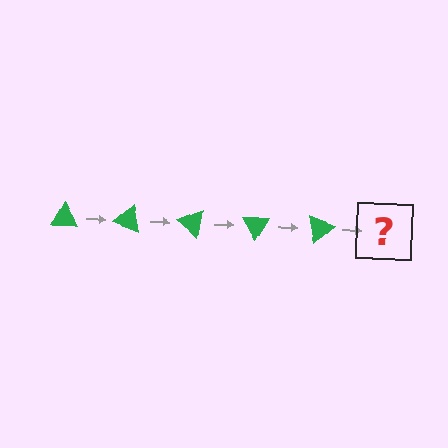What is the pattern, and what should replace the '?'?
The pattern is that the triangle rotates 20 degrees each step. The '?' should be a green triangle rotated 100 degrees.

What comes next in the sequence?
The next element should be a green triangle rotated 100 degrees.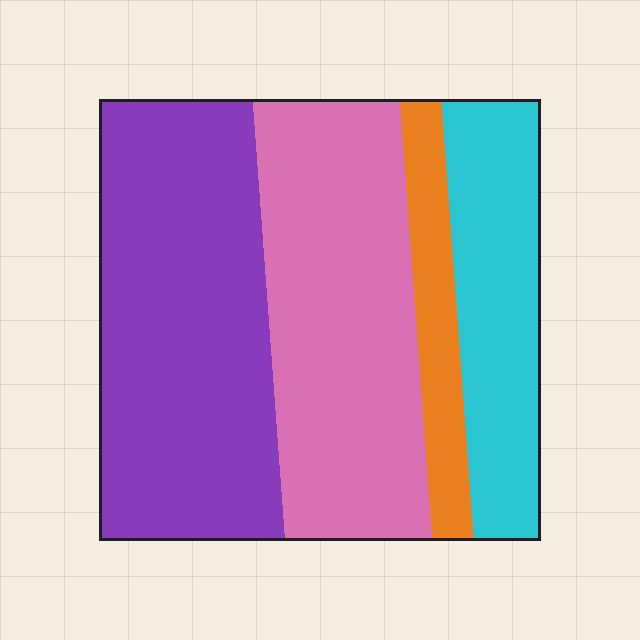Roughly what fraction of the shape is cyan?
Cyan covers around 20% of the shape.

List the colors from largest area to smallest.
From largest to smallest: purple, pink, cyan, orange.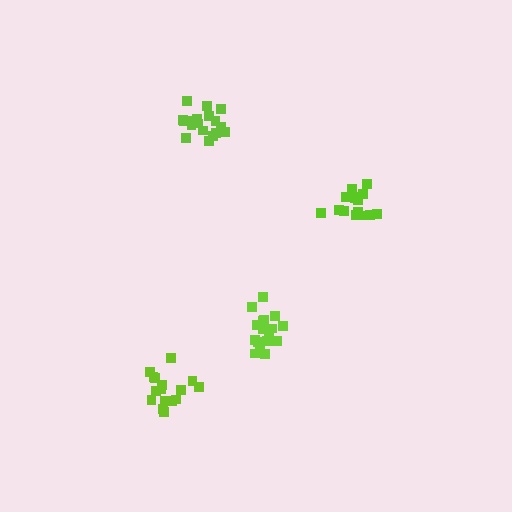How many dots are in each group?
Group 1: 15 dots, Group 2: 18 dots, Group 3: 18 dots, Group 4: 16 dots (67 total).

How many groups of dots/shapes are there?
There are 4 groups.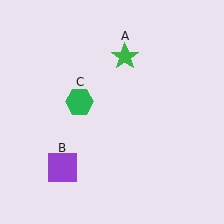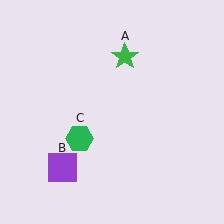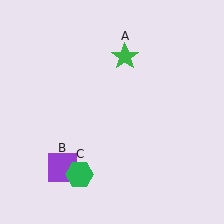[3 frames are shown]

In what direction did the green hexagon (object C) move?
The green hexagon (object C) moved down.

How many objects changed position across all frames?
1 object changed position: green hexagon (object C).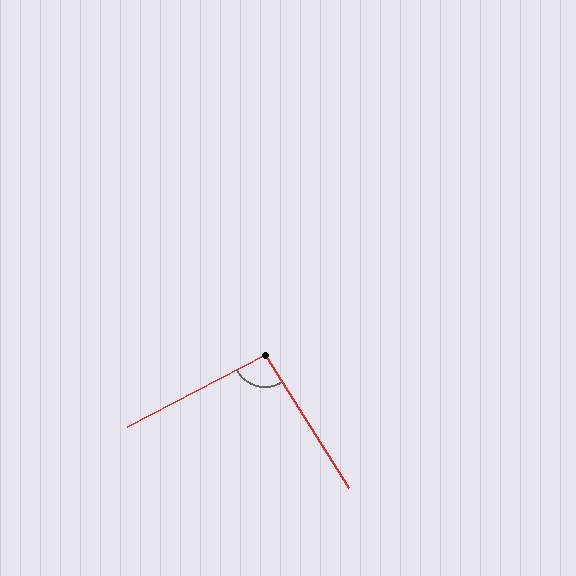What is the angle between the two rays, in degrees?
Approximately 95 degrees.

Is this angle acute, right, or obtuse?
It is approximately a right angle.